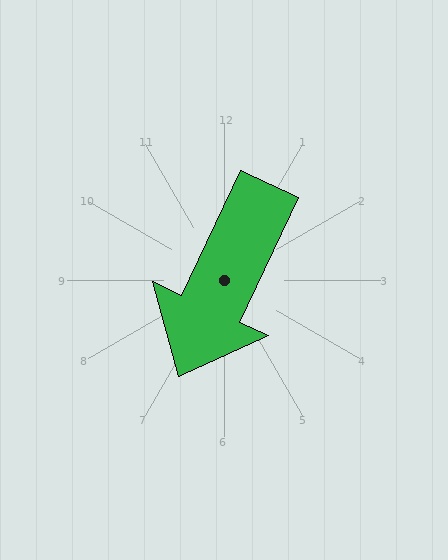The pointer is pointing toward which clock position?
Roughly 7 o'clock.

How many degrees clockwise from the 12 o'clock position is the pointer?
Approximately 205 degrees.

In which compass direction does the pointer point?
Southwest.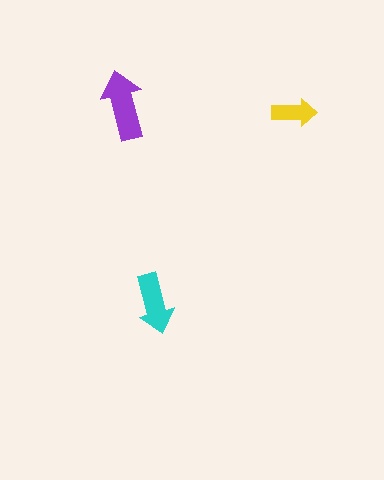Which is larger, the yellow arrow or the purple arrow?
The purple one.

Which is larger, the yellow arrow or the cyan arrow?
The cyan one.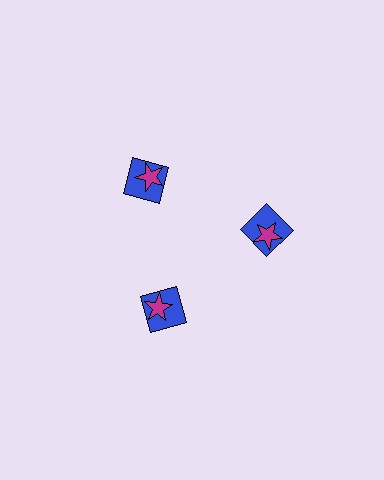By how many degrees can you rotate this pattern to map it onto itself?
The pattern maps onto itself every 120 degrees of rotation.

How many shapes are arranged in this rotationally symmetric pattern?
There are 6 shapes, arranged in 3 groups of 2.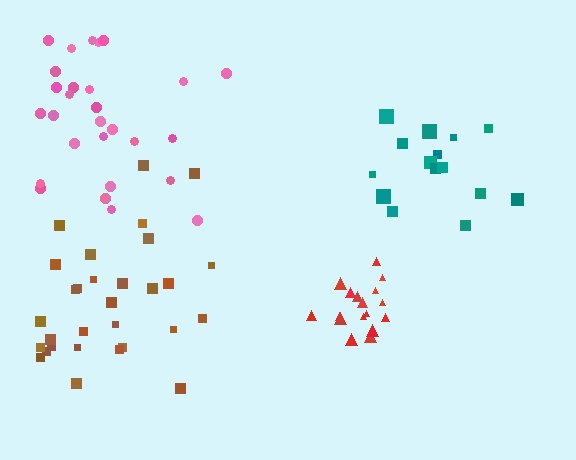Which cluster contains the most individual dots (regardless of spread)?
Brown (30).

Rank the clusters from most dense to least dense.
red, brown, teal, pink.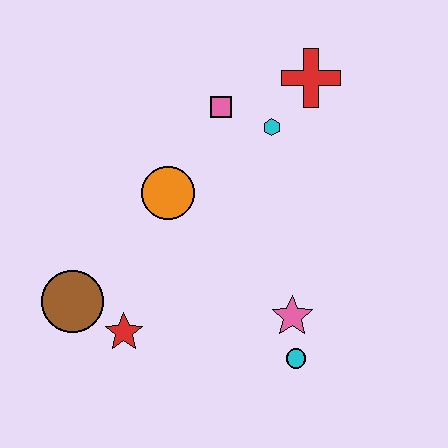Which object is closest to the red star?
The brown circle is closest to the red star.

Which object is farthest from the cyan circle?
The red cross is farthest from the cyan circle.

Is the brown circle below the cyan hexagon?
Yes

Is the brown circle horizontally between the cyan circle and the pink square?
No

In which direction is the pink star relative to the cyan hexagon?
The pink star is below the cyan hexagon.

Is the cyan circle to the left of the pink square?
No